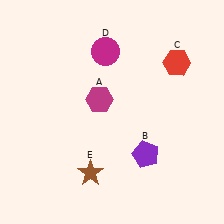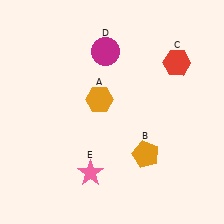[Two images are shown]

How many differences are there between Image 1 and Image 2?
There are 3 differences between the two images.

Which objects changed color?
A changed from magenta to orange. B changed from purple to orange. E changed from brown to pink.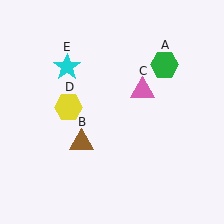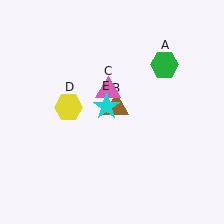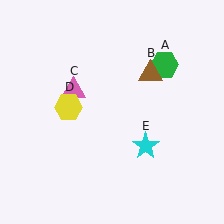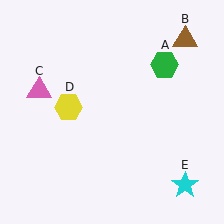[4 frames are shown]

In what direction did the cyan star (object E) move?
The cyan star (object E) moved down and to the right.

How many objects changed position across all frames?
3 objects changed position: brown triangle (object B), pink triangle (object C), cyan star (object E).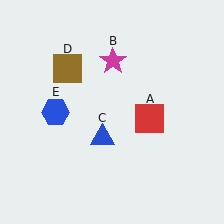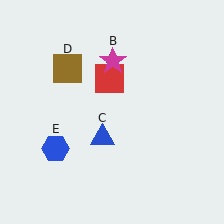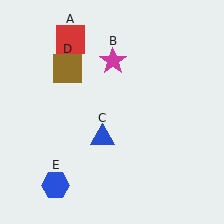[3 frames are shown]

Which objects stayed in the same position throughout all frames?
Magenta star (object B) and blue triangle (object C) and brown square (object D) remained stationary.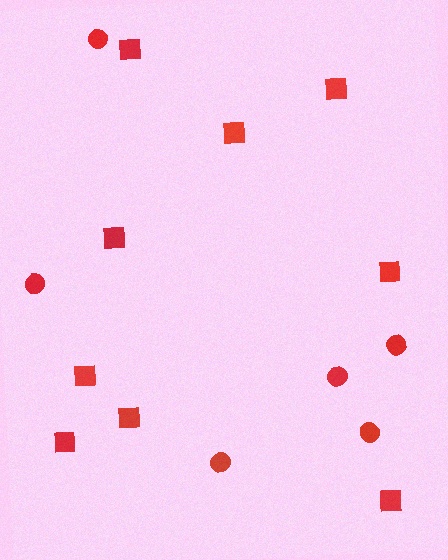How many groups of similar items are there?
There are 2 groups: one group of squares (9) and one group of circles (6).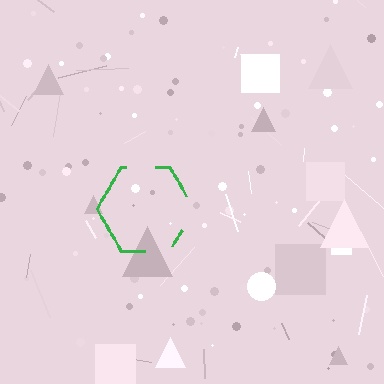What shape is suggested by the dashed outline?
The dashed outline suggests a hexagon.